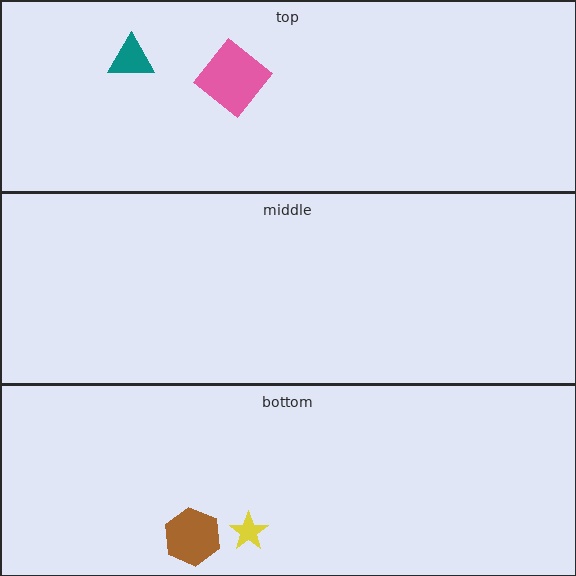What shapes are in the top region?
The pink diamond, the teal triangle.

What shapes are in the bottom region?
The yellow star, the brown hexagon.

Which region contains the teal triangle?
The top region.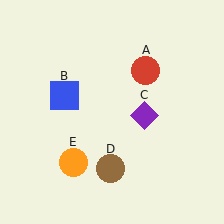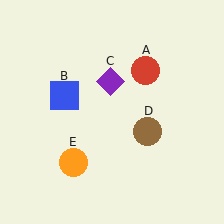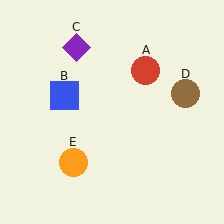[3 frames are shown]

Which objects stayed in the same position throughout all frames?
Red circle (object A) and blue square (object B) and orange circle (object E) remained stationary.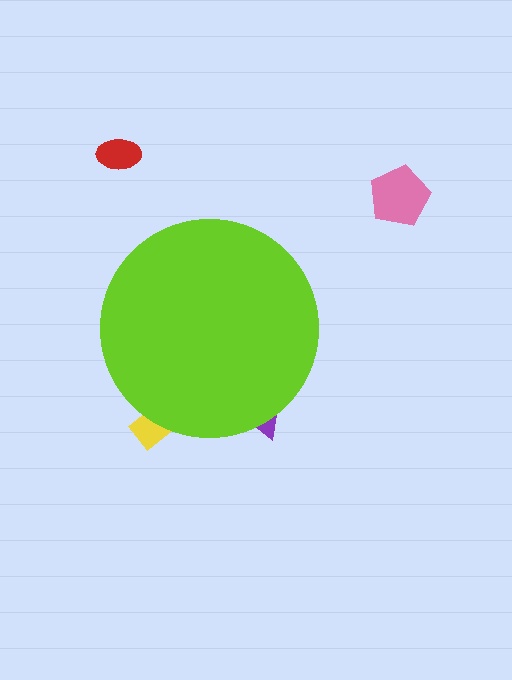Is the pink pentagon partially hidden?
No, the pink pentagon is fully visible.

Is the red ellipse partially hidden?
No, the red ellipse is fully visible.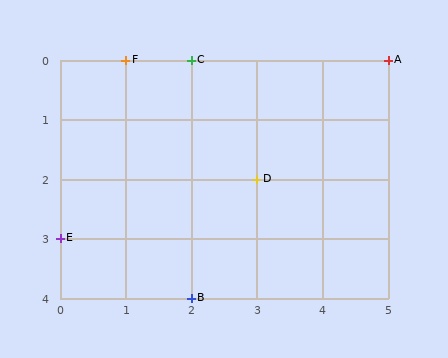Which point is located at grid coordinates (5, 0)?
Point A is at (5, 0).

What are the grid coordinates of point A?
Point A is at grid coordinates (5, 0).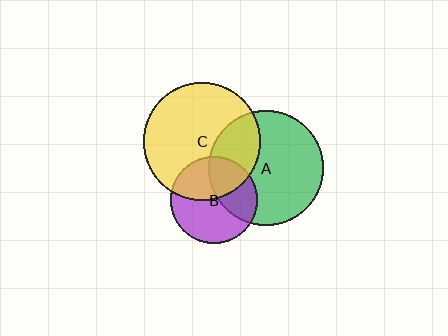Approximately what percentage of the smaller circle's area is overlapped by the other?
Approximately 35%.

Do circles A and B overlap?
Yes.